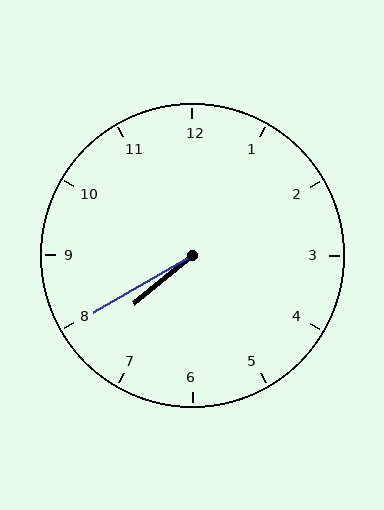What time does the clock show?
7:40.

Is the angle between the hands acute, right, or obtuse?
It is acute.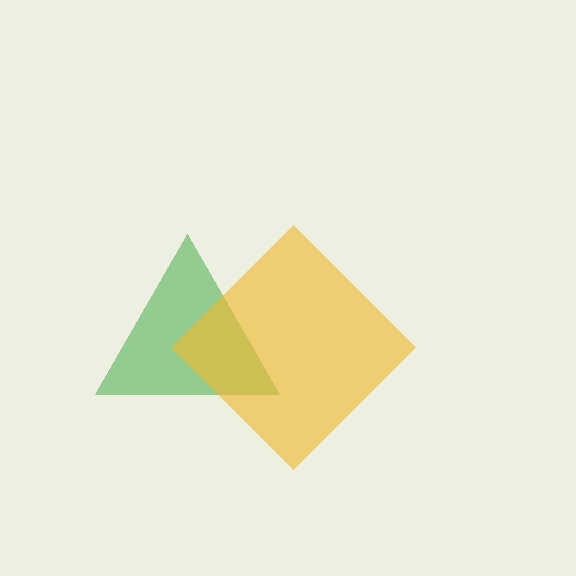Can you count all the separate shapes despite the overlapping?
Yes, there are 2 separate shapes.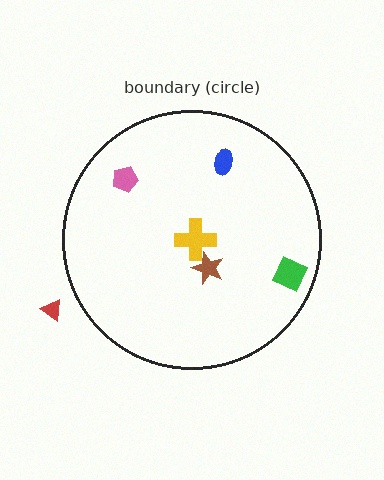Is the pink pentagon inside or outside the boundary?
Inside.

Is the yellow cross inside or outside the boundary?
Inside.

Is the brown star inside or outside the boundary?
Inside.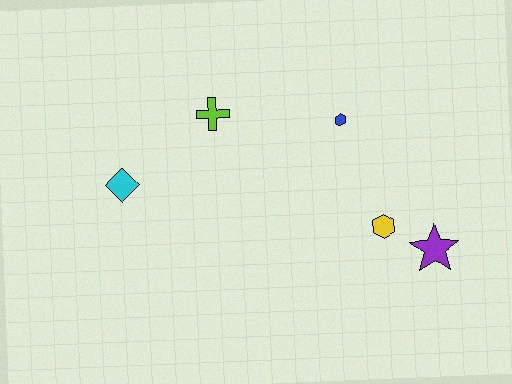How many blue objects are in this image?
There is 1 blue object.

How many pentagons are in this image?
There are no pentagons.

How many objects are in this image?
There are 5 objects.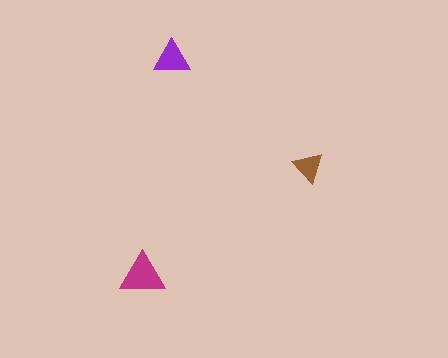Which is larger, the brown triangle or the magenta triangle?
The magenta one.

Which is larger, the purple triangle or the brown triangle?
The purple one.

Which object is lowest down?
The magenta triangle is bottommost.